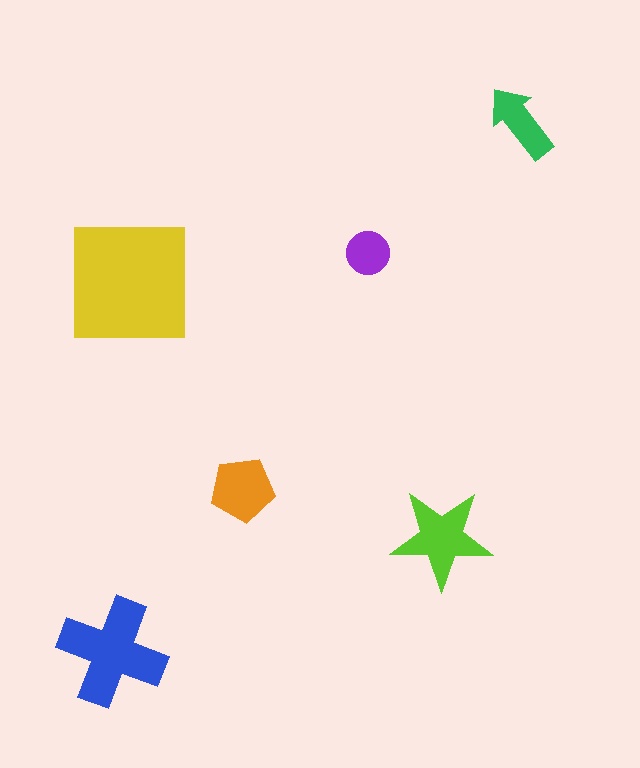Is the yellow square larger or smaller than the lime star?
Larger.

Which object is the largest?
The yellow square.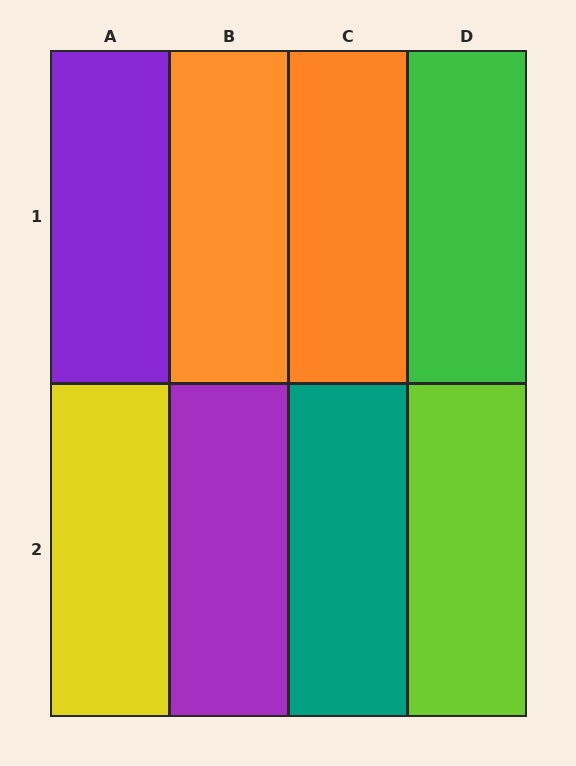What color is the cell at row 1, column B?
Orange.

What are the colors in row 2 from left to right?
Yellow, purple, teal, lime.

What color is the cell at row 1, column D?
Green.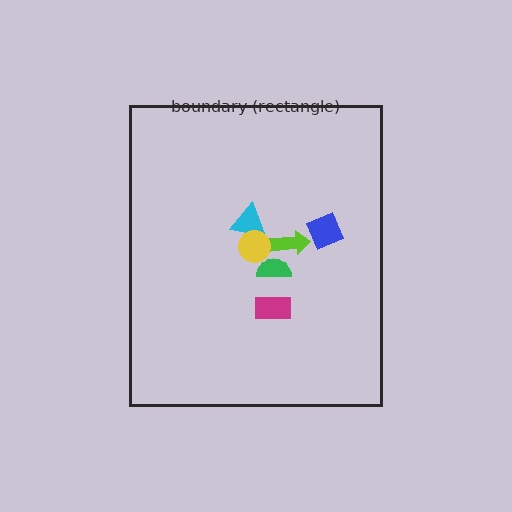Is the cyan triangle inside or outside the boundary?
Inside.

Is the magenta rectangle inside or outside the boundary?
Inside.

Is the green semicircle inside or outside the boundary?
Inside.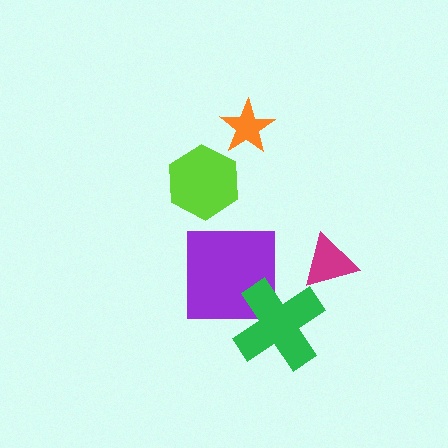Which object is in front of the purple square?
The green cross is in front of the purple square.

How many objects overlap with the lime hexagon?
0 objects overlap with the lime hexagon.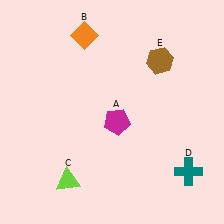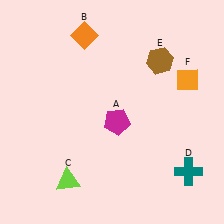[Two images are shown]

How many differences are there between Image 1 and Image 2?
There is 1 difference between the two images.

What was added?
An orange diamond (F) was added in Image 2.